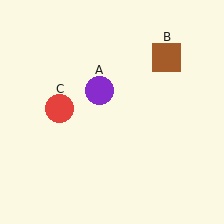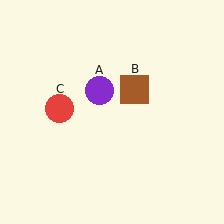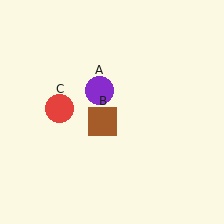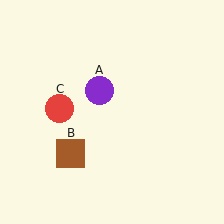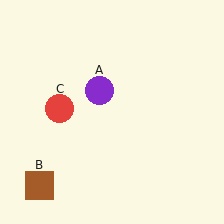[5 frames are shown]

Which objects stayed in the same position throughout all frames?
Purple circle (object A) and red circle (object C) remained stationary.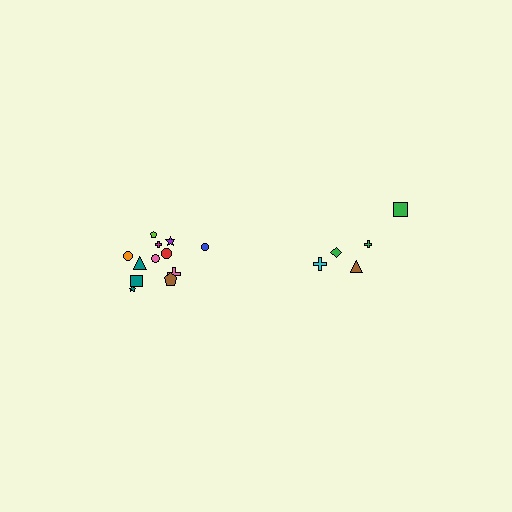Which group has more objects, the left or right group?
The left group.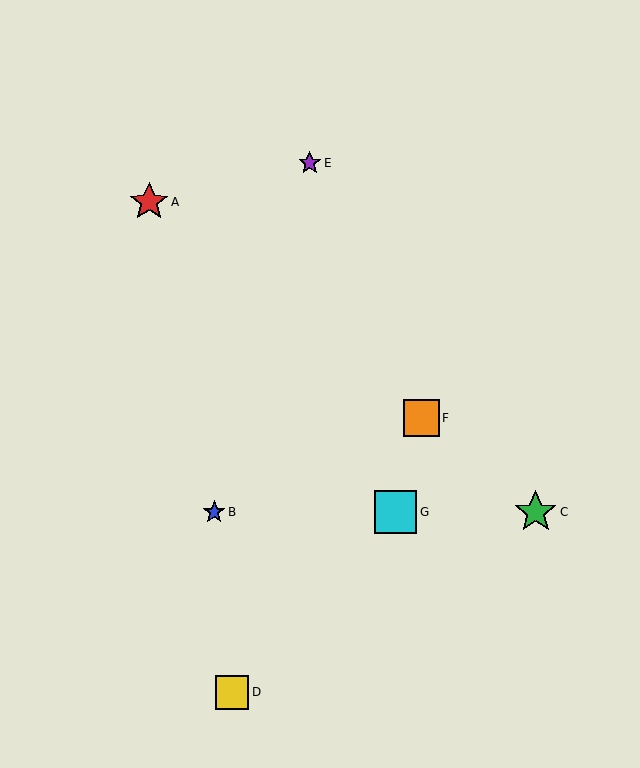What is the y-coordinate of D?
Object D is at y≈692.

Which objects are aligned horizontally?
Objects B, C, G are aligned horizontally.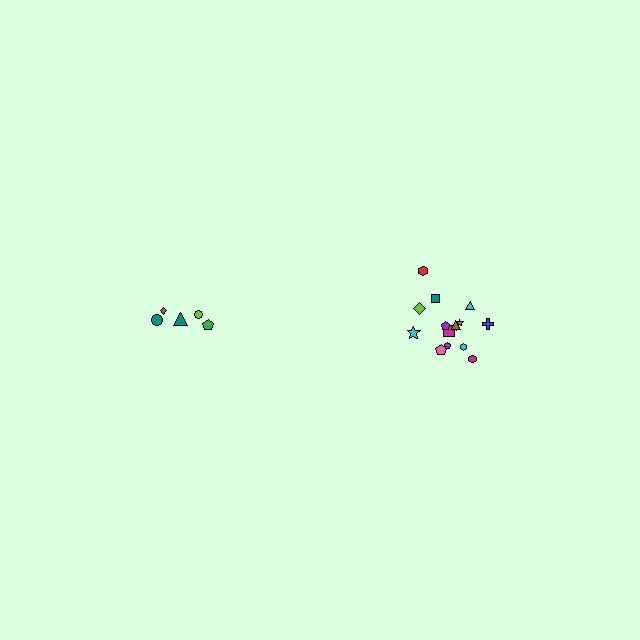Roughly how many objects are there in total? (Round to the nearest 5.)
Roughly 20 objects in total.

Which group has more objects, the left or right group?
The right group.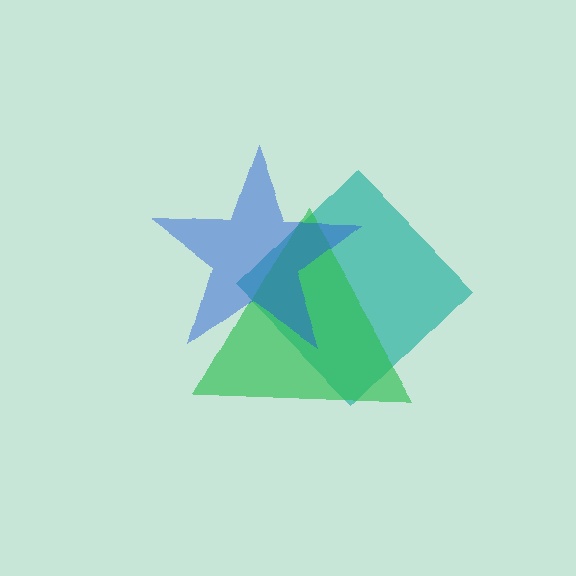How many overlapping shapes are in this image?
There are 3 overlapping shapes in the image.